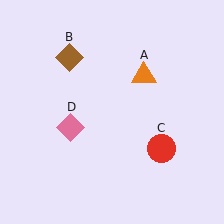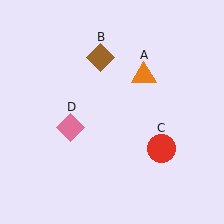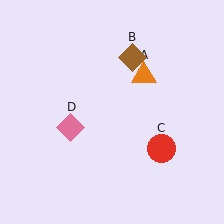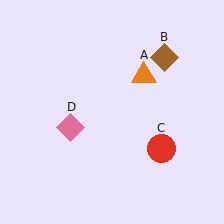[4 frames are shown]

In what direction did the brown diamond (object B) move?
The brown diamond (object B) moved right.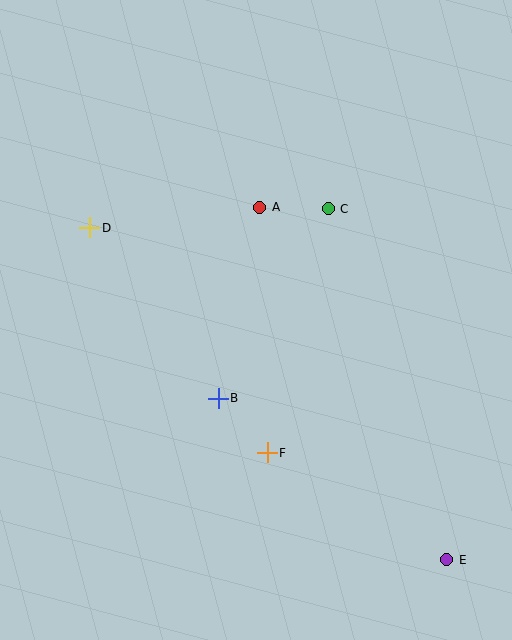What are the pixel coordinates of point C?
Point C is at (328, 209).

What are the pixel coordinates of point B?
Point B is at (218, 398).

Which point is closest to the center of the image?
Point B at (218, 398) is closest to the center.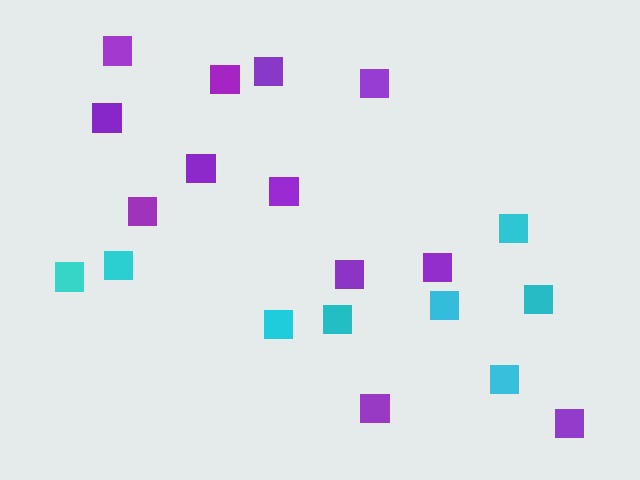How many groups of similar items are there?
There are 2 groups: one group of cyan squares (8) and one group of purple squares (12).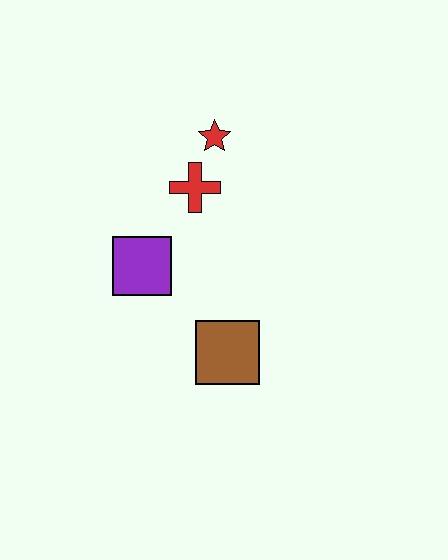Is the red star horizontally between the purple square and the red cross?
No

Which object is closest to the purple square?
The red cross is closest to the purple square.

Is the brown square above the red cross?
No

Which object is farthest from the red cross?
The brown square is farthest from the red cross.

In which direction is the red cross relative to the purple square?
The red cross is above the purple square.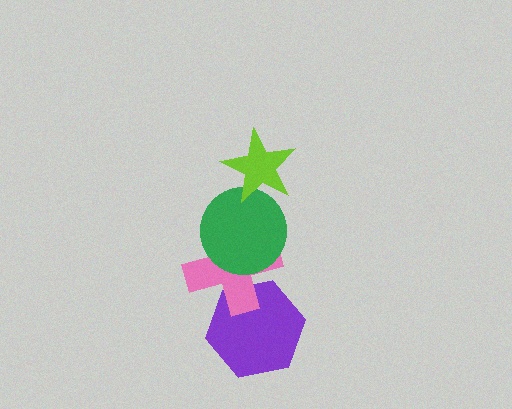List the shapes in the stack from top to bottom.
From top to bottom: the lime star, the green circle, the pink cross, the purple hexagon.